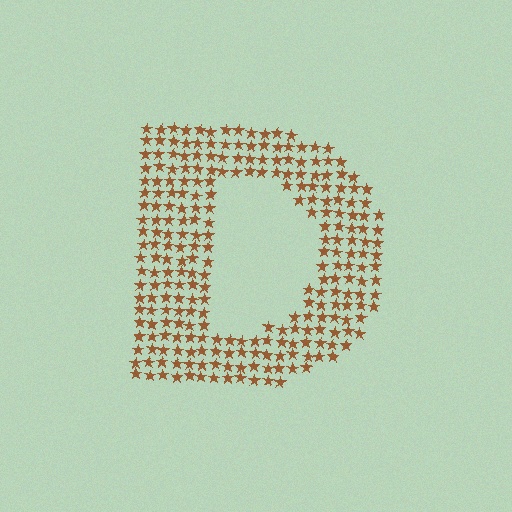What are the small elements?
The small elements are stars.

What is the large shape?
The large shape is the letter D.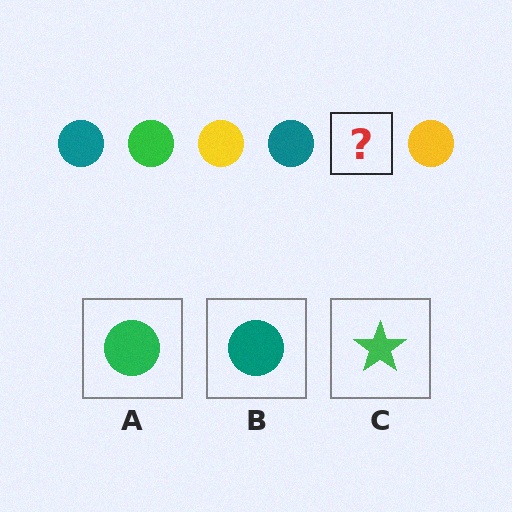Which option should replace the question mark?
Option A.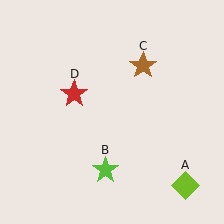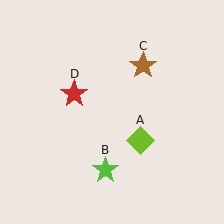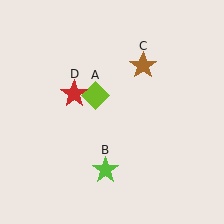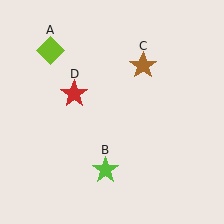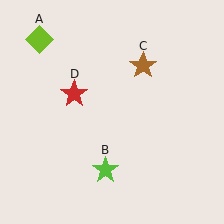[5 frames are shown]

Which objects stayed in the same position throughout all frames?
Lime star (object B) and brown star (object C) and red star (object D) remained stationary.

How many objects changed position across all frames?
1 object changed position: lime diamond (object A).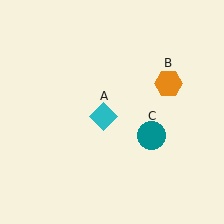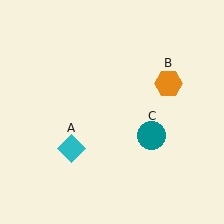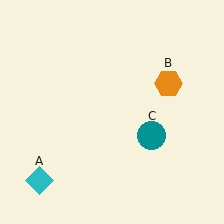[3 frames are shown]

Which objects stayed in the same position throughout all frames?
Orange hexagon (object B) and teal circle (object C) remained stationary.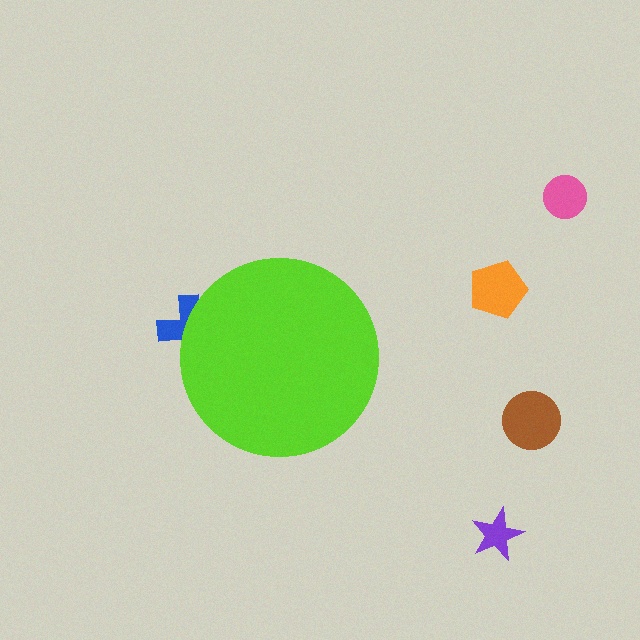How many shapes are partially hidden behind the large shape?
1 shape is partially hidden.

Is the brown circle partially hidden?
No, the brown circle is fully visible.